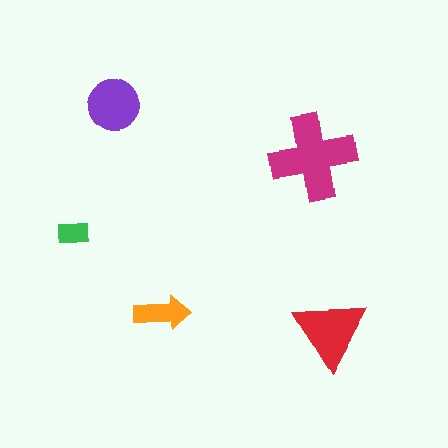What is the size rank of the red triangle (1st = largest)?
2nd.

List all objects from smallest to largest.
The green rectangle, the orange arrow, the purple circle, the red triangle, the magenta cross.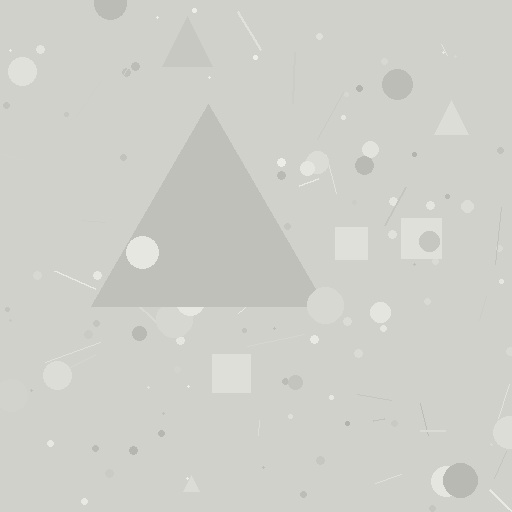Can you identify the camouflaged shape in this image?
The camouflaged shape is a triangle.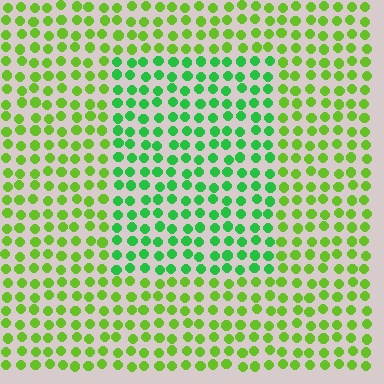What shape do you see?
I see a rectangle.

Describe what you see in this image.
The image is filled with small lime elements in a uniform arrangement. A rectangle-shaped region is visible where the elements are tinted to a slightly different hue, forming a subtle color boundary.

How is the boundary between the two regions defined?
The boundary is defined purely by a slight shift in hue (about 35 degrees). Spacing, size, and orientation are identical on both sides.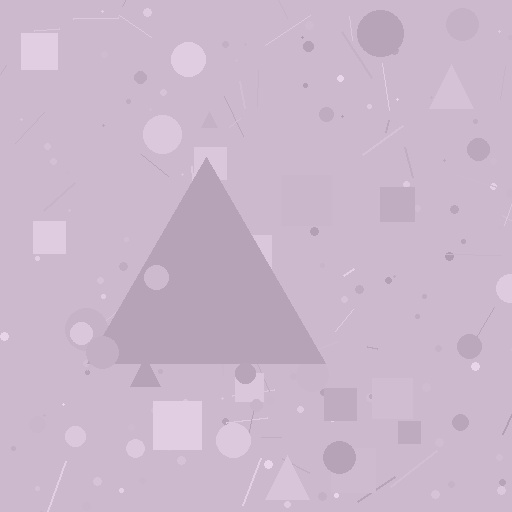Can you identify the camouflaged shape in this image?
The camouflaged shape is a triangle.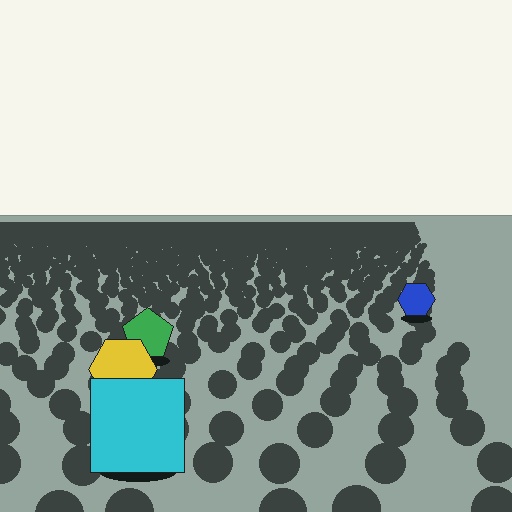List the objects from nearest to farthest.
From nearest to farthest: the cyan square, the yellow hexagon, the green pentagon, the blue hexagon.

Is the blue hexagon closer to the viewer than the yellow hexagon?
No. The yellow hexagon is closer — you can tell from the texture gradient: the ground texture is coarser near it.